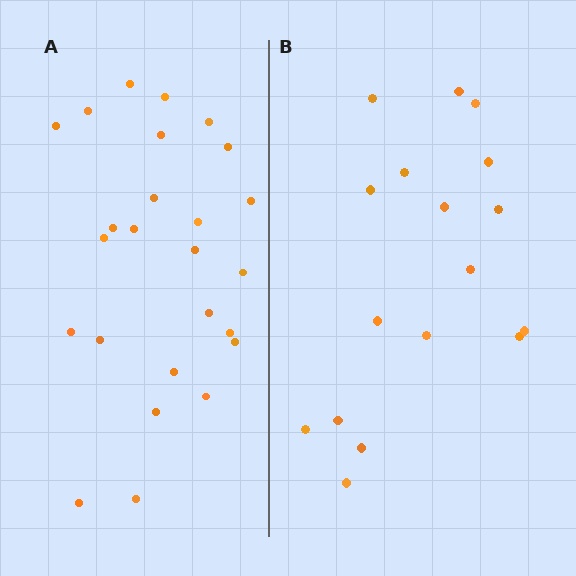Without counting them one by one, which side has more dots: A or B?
Region A (the left region) has more dots.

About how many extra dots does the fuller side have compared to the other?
Region A has roughly 8 or so more dots than region B.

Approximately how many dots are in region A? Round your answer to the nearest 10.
About 20 dots. (The exact count is 25, which rounds to 20.)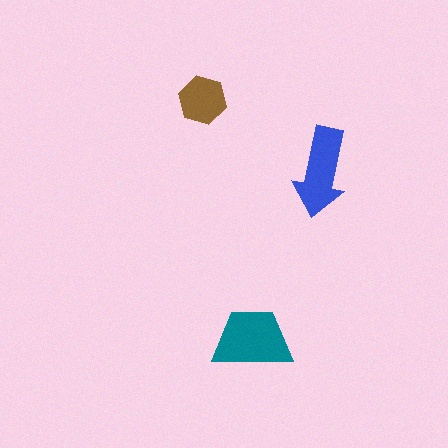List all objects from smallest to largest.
The brown hexagon, the blue arrow, the teal trapezoid.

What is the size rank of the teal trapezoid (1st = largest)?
1st.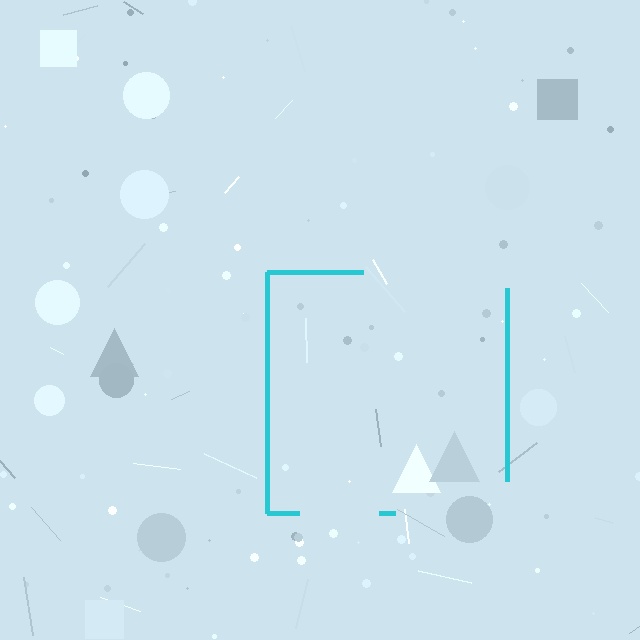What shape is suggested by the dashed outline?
The dashed outline suggests a square.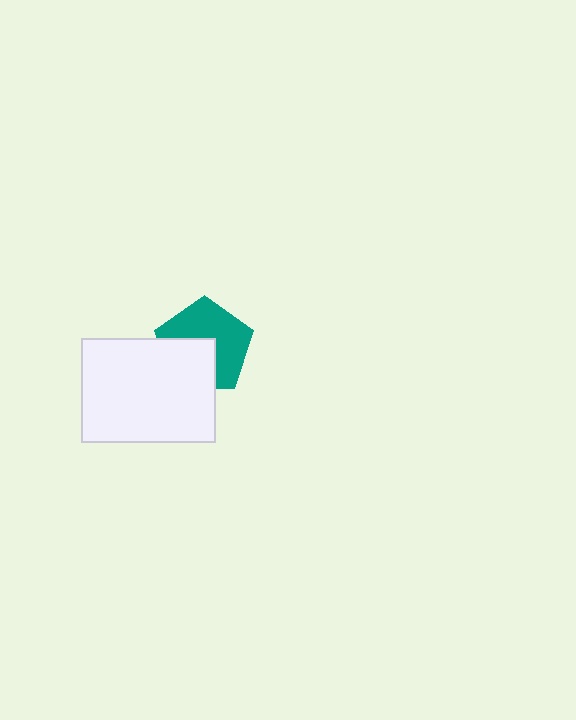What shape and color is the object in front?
The object in front is a white rectangle.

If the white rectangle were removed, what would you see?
You would see the complete teal pentagon.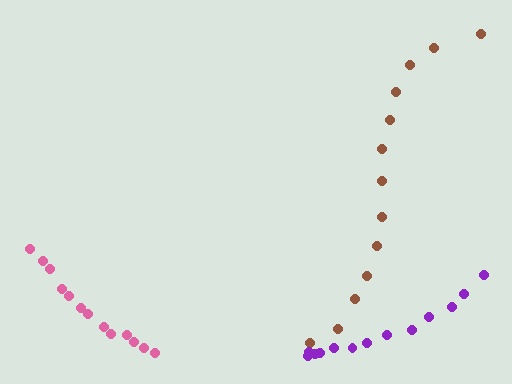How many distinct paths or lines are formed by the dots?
There are 3 distinct paths.